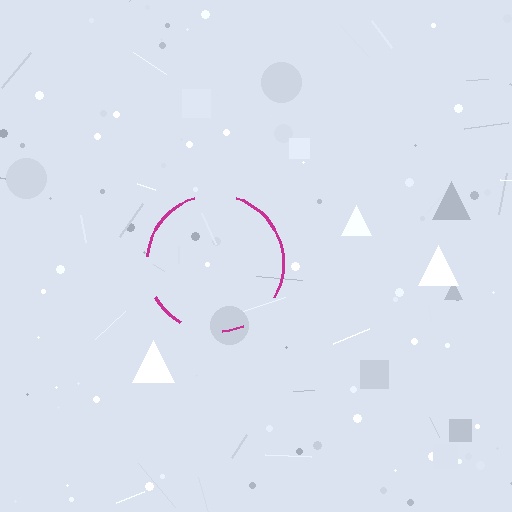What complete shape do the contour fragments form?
The contour fragments form a circle.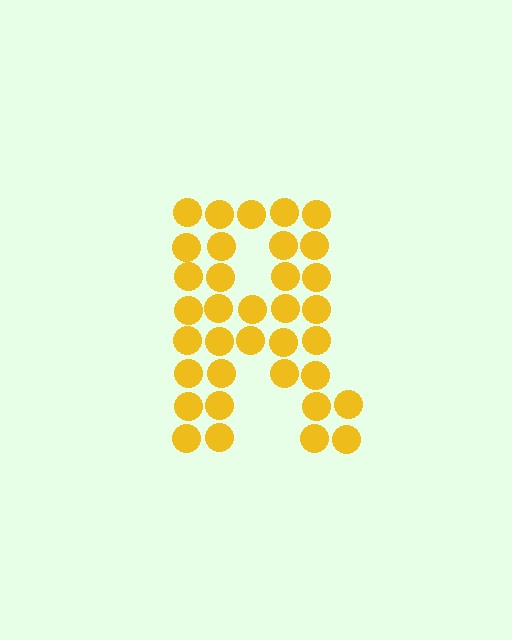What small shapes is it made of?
It is made of small circles.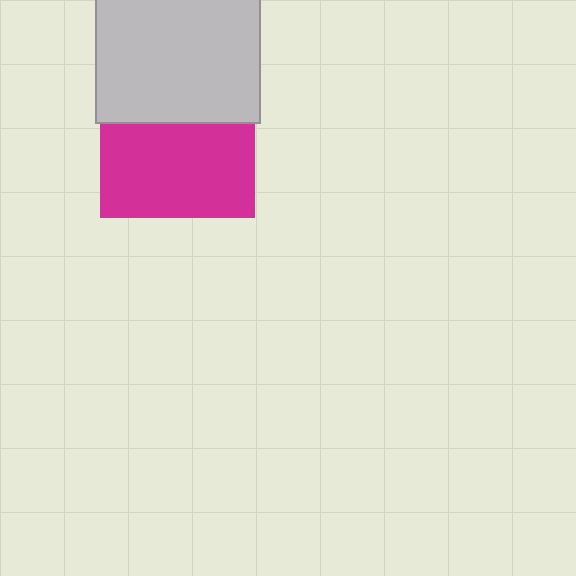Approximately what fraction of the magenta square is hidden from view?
Roughly 39% of the magenta square is hidden behind the light gray square.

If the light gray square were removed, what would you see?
You would see the complete magenta square.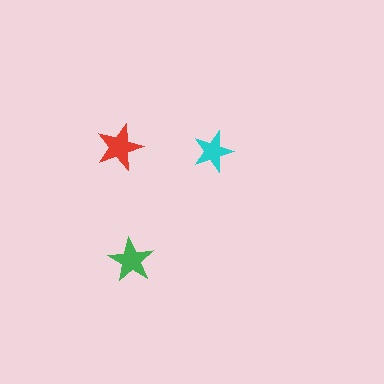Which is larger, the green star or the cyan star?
The green one.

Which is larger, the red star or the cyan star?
The red one.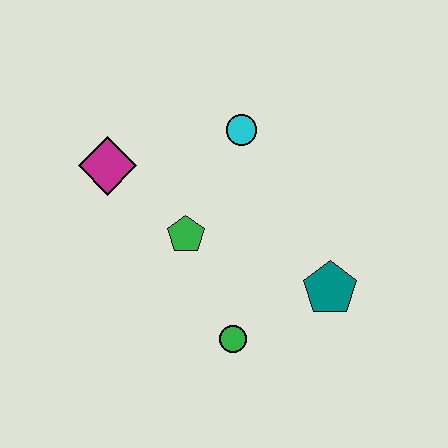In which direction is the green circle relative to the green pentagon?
The green circle is below the green pentagon.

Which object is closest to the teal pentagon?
The green circle is closest to the teal pentagon.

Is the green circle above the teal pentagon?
No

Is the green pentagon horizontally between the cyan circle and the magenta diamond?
Yes